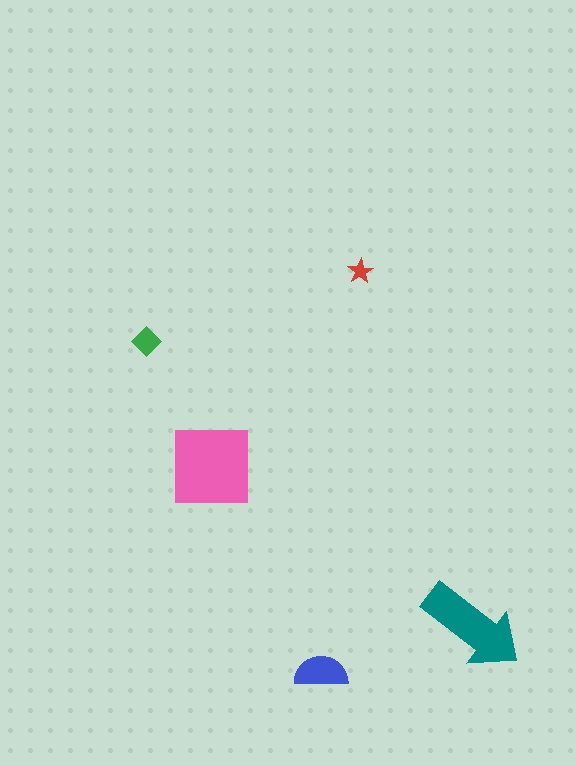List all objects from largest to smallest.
The pink square, the teal arrow, the blue semicircle, the green diamond, the red star.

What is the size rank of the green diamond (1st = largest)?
4th.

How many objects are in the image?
There are 5 objects in the image.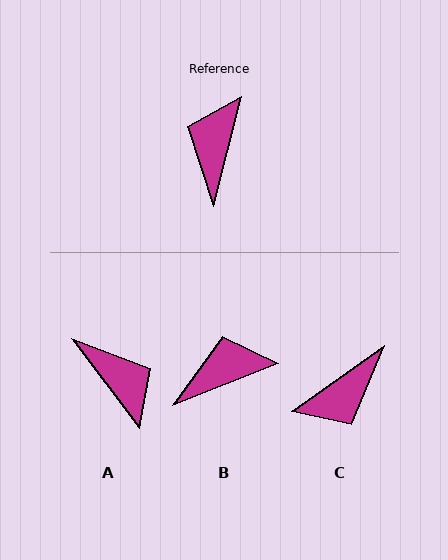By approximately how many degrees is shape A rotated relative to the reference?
Approximately 129 degrees clockwise.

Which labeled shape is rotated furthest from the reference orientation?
C, about 140 degrees away.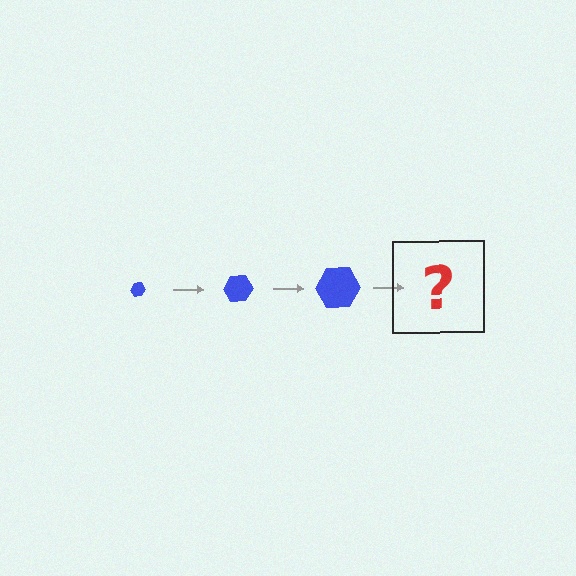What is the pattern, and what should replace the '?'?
The pattern is that the hexagon gets progressively larger each step. The '?' should be a blue hexagon, larger than the previous one.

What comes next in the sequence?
The next element should be a blue hexagon, larger than the previous one.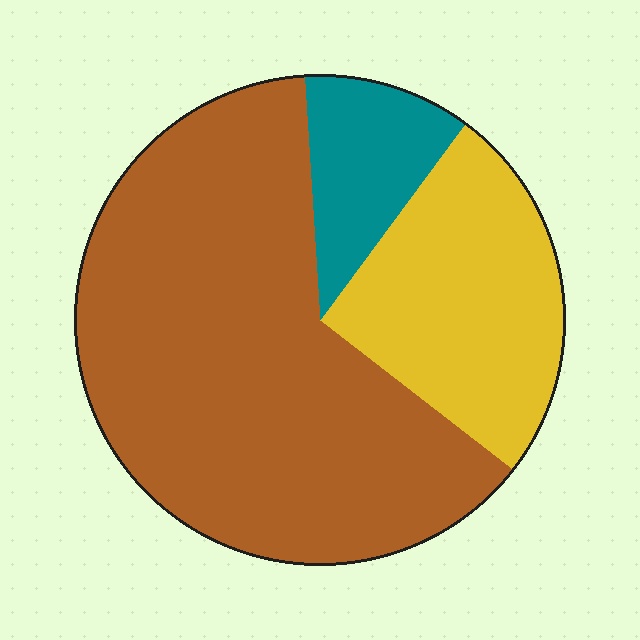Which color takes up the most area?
Brown, at roughly 65%.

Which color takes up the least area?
Teal, at roughly 10%.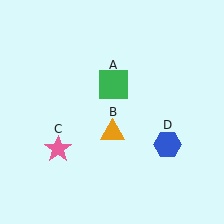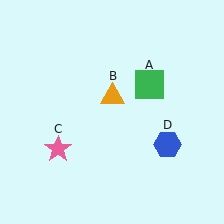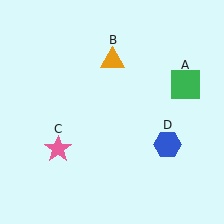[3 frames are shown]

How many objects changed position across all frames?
2 objects changed position: green square (object A), orange triangle (object B).